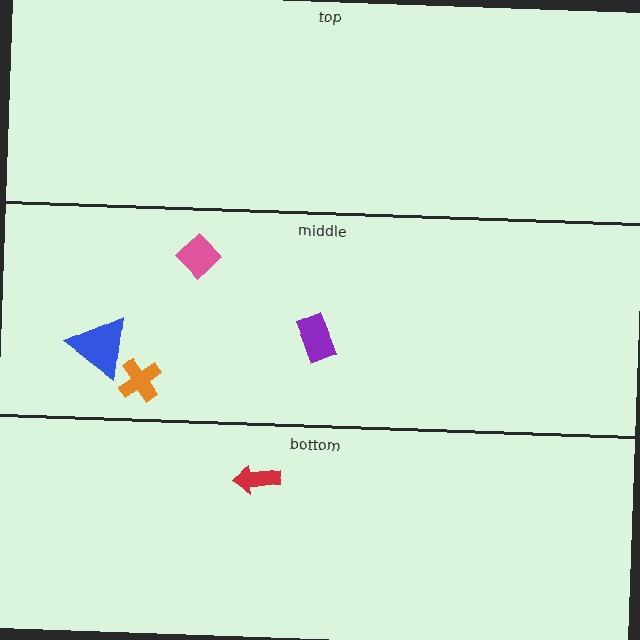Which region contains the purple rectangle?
The middle region.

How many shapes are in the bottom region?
1.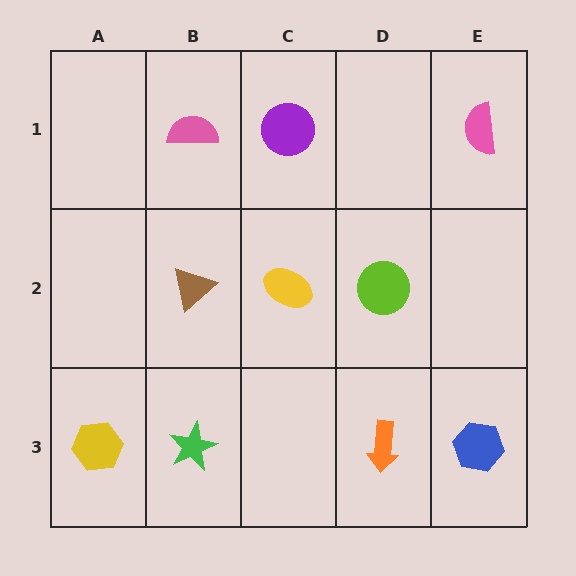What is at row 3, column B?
A green star.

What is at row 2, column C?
A yellow ellipse.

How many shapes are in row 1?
3 shapes.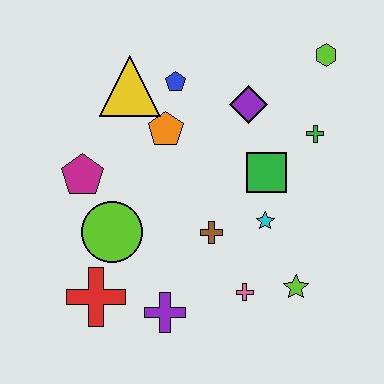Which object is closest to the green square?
The cyan star is closest to the green square.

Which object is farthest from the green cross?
The red cross is farthest from the green cross.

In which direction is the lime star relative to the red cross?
The lime star is to the right of the red cross.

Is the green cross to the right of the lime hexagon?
No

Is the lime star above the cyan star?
No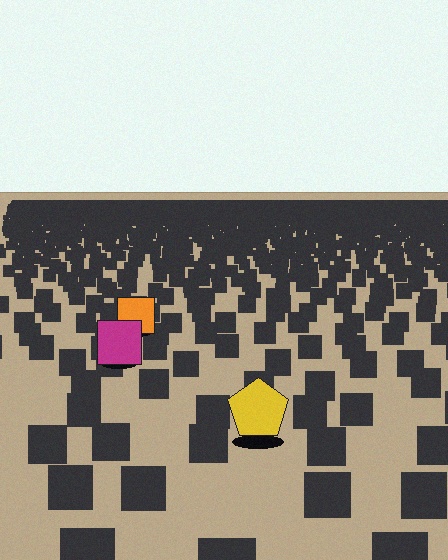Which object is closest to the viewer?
The yellow pentagon is closest. The texture marks near it are larger and more spread out.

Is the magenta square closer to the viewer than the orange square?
Yes. The magenta square is closer — you can tell from the texture gradient: the ground texture is coarser near it.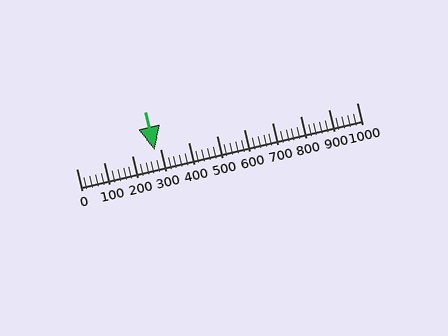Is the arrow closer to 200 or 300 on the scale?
The arrow is closer to 300.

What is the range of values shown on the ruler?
The ruler shows values from 0 to 1000.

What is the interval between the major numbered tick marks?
The major tick marks are spaced 100 units apart.